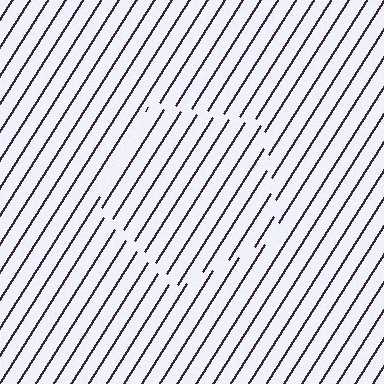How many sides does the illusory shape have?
5 sides — the line-ends trace a pentagon.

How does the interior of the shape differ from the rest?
The interior of the shape contains the same grating, shifted by half a period — the contour is defined by the phase discontinuity where line-ends from the inner and outer gratings abut.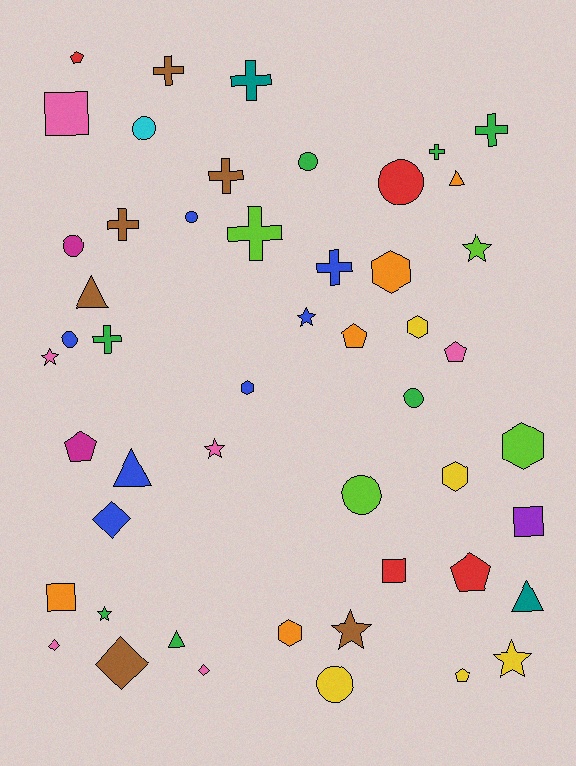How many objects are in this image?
There are 50 objects.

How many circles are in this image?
There are 9 circles.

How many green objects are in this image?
There are 7 green objects.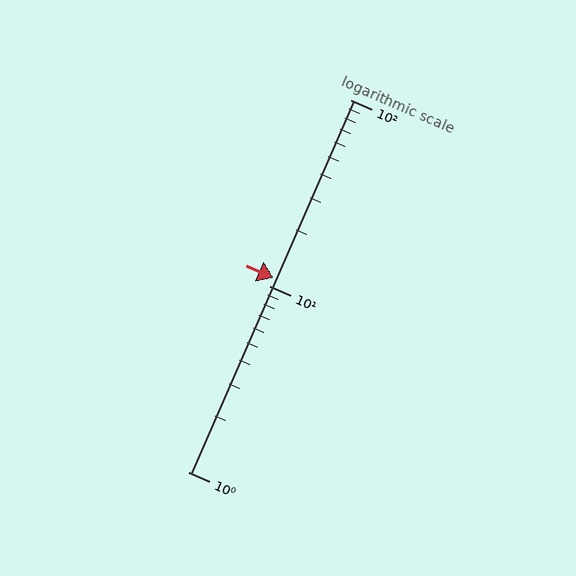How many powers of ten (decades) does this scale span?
The scale spans 2 decades, from 1 to 100.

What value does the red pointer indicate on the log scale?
The pointer indicates approximately 11.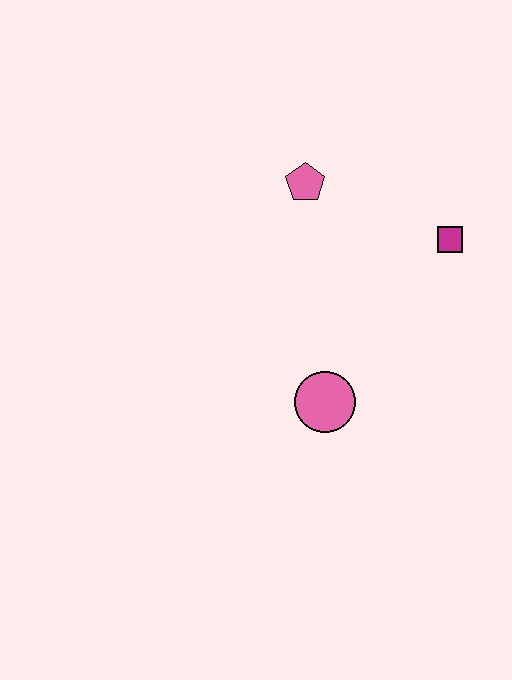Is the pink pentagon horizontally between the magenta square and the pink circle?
No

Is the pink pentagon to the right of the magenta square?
No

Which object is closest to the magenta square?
The pink pentagon is closest to the magenta square.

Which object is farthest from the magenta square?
The pink circle is farthest from the magenta square.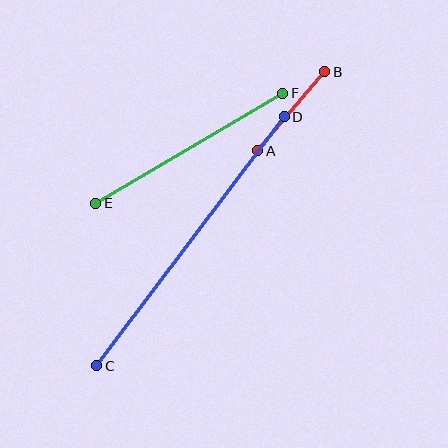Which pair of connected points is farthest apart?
Points C and D are farthest apart.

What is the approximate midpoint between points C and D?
The midpoint is at approximately (190, 241) pixels.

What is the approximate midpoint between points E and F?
The midpoint is at approximately (189, 148) pixels.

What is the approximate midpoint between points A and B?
The midpoint is at approximately (291, 111) pixels.